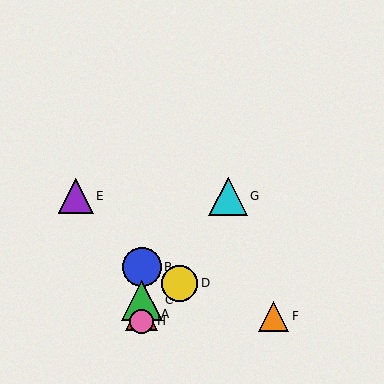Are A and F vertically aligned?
No, A is at x≈142 and F is at x≈274.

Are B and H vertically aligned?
Yes, both are at x≈142.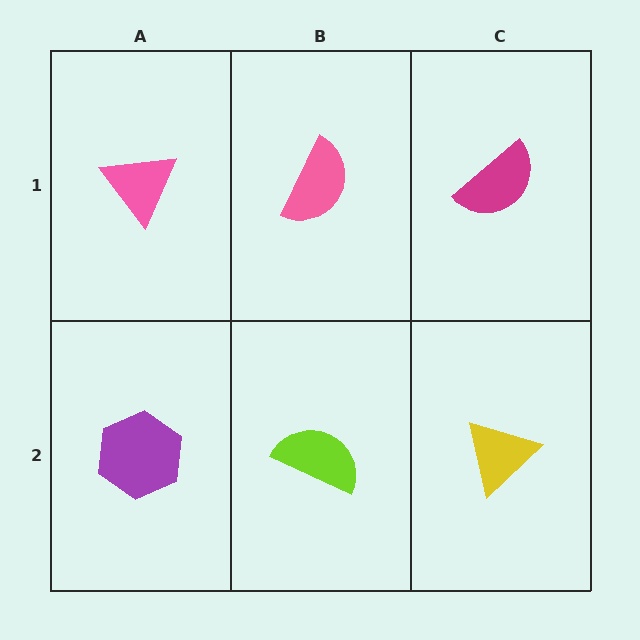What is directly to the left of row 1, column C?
A pink semicircle.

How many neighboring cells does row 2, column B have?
3.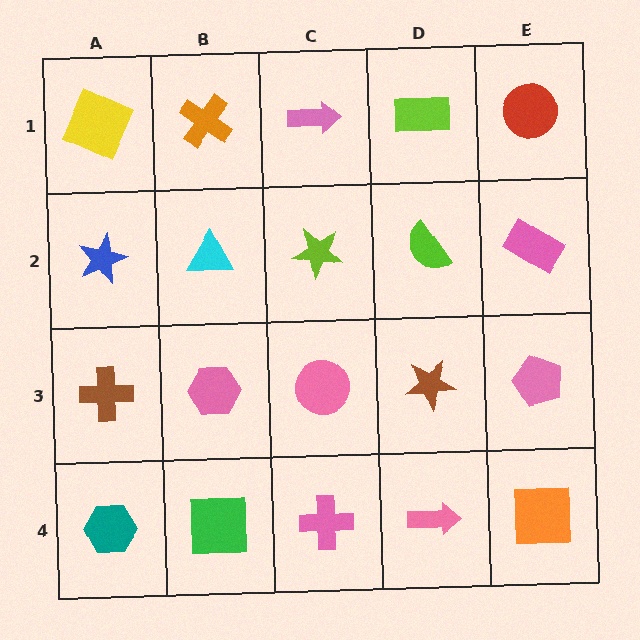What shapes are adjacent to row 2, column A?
A yellow square (row 1, column A), a brown cross (row 3, column A), a cyan triangle (row 2, column B).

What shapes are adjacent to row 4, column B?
A pink hexagon (row 3, column B), a teal hexagon (row 4, column A), a pink cross (row 4, column C).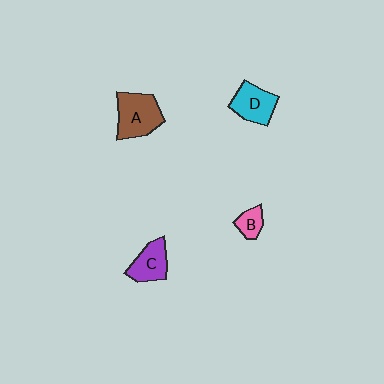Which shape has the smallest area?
Shape B (pink).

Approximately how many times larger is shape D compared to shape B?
Approximately 2.0 times.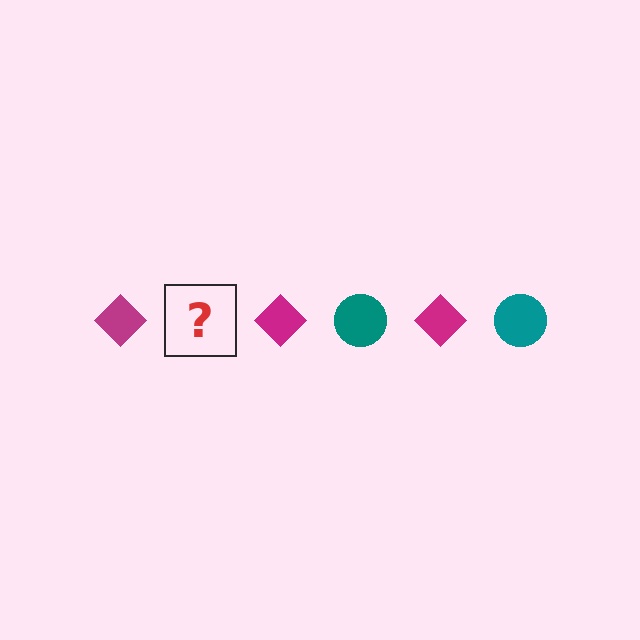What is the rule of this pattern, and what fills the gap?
The rule is that the pattern alternates between magenta diamond and teal circle. The gap should be filled with a teal circle.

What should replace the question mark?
The question mark should be replaced with a teal circle.